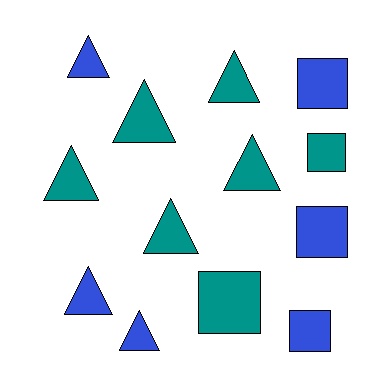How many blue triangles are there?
There are 3 blue triangles.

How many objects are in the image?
There are 13 objects.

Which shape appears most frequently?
Triangle, with 8 objects.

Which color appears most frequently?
Teal, with 7 objects.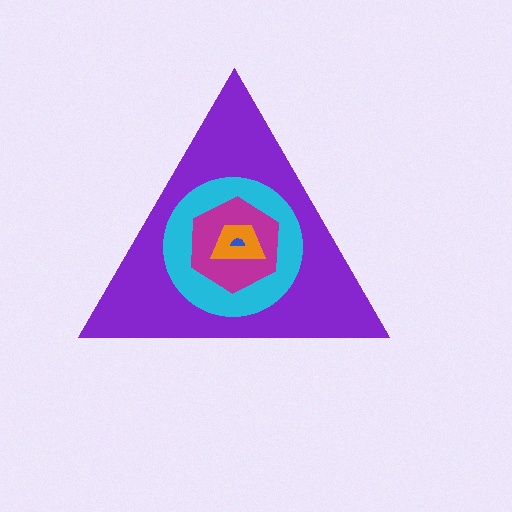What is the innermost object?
The blue semicircle.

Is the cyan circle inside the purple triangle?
Yes.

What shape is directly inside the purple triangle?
The cyan circle.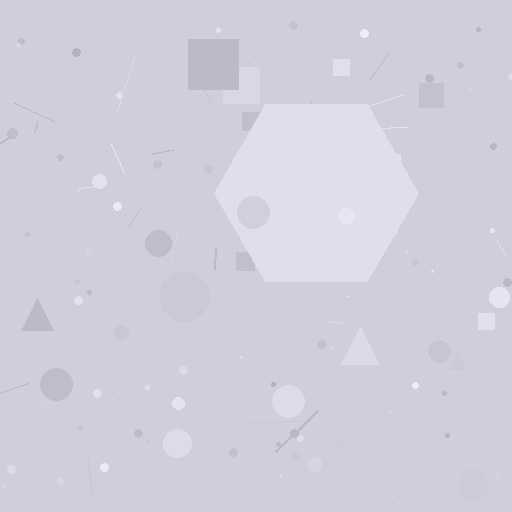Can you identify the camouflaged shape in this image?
The camouflaged shape is a hexagon.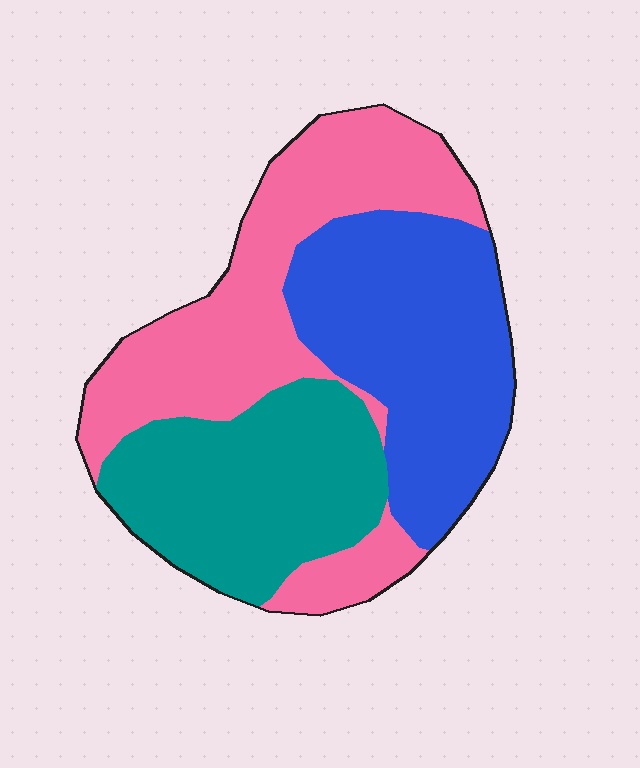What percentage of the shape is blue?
Blue covers 33% of the shape.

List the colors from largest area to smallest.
From largest to smallest: pink, blue, teal.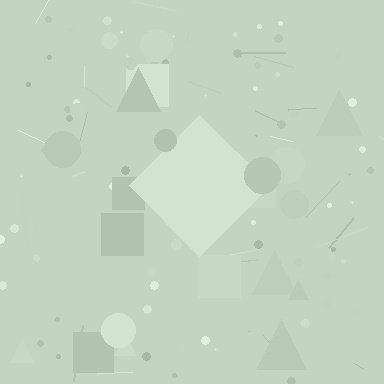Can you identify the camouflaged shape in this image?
The camouflaged shape is a diamond.